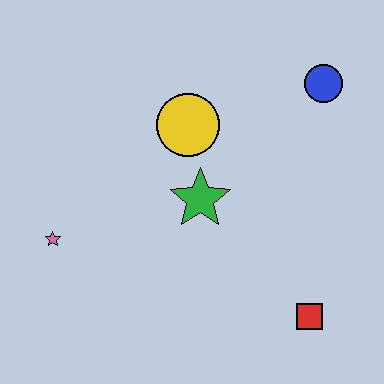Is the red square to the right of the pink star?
Yes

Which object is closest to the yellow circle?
The green star is closest to the yellow circle.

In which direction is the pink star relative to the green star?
The pink star is to the left of the green star.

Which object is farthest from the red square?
The pink star is farthest from the red square.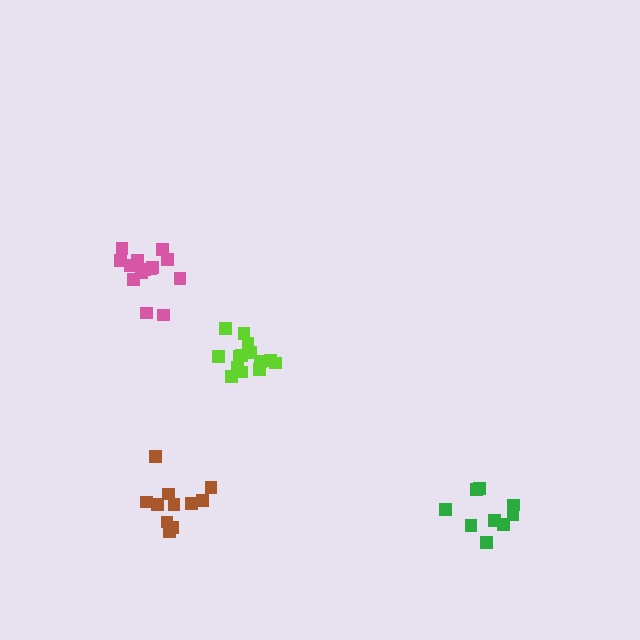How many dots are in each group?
Group 1: 9 dots, Group 2: 14 dots, Group 3: 14 dots, Group 4: 11 dots (48 total).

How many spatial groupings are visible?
There are 4 spatial groupings.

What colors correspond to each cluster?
The clusters are colored: green, lime, pink, brown.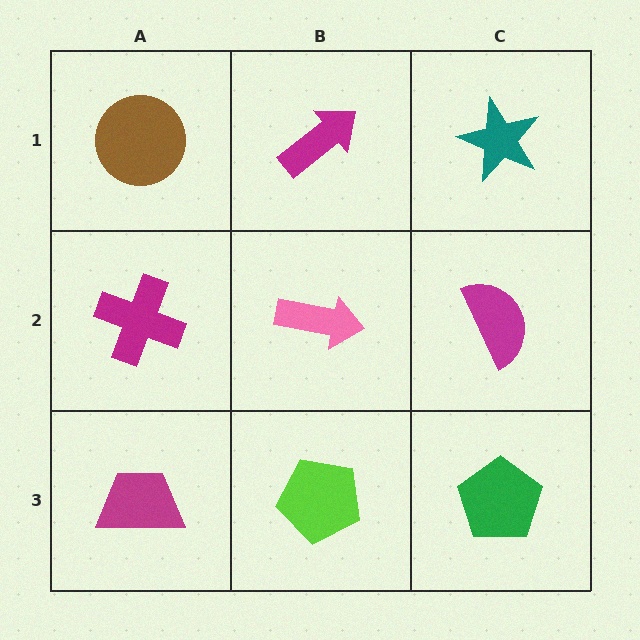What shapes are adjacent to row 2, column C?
A teal star (row 1, column C), a green pentagon (row 3, column C), a pink arrow (row 2, column B).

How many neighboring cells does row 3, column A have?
2.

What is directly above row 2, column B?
A magenta arrow.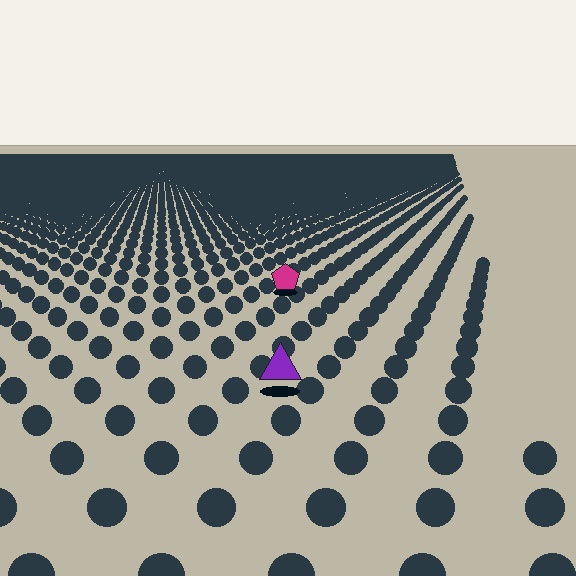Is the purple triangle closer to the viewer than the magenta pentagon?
Yes. The purple triangle is closer — you can tell from the texture gradient: the ground texture is coarser near it.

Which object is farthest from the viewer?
The magenta pentagon is farthest from the viewer. It appears smaller and the ground texture around it is denser.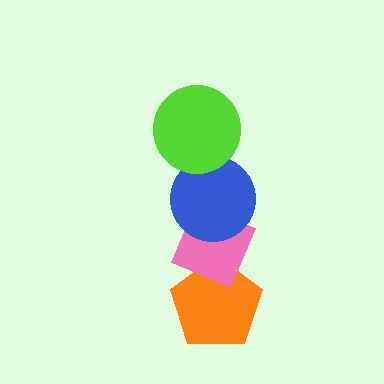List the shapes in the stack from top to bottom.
From top to bottom: the lime circle, the blue circle, the pink diamond, the orange pentagon.